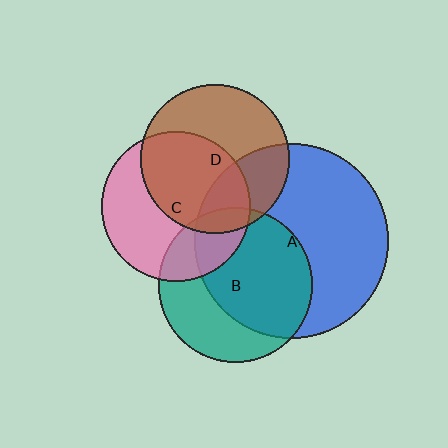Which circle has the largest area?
Circle A (blue).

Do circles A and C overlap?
Yes.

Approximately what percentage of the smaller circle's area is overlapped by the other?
Approximately 25%.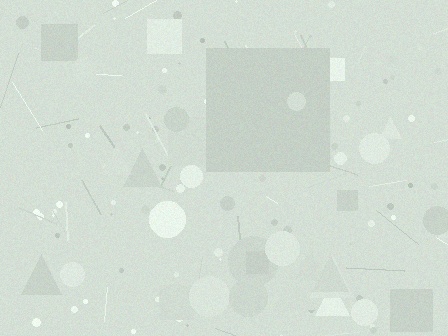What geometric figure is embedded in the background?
A square is embedded in the background.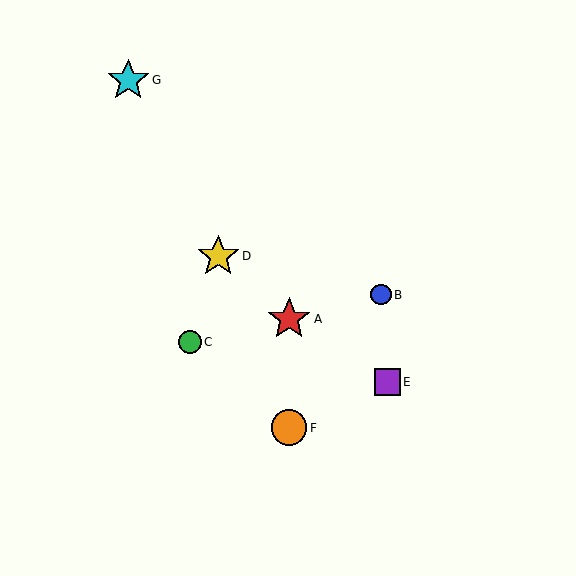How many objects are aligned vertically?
2 objects (A, F) are aligned vertically.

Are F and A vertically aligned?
Yes, both are at x≈289.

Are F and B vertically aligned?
No, F is at x≈289 and B is at x≈381.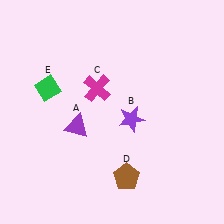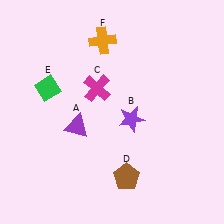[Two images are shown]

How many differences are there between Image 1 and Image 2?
There is 1 difference between the two images.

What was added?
An orange cross (F) was added in Image 2.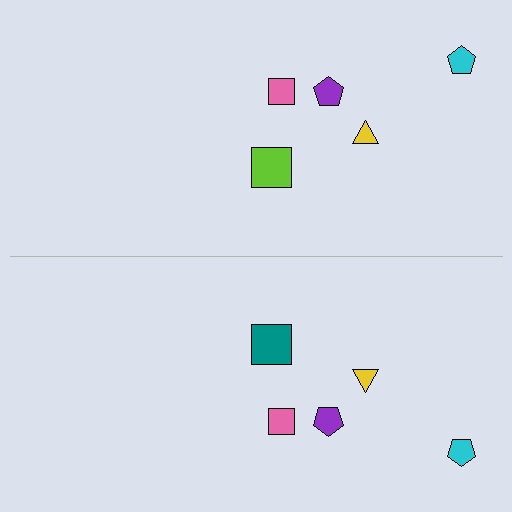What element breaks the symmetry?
The teal square on the bottom side breaks the symmetry — its mirror counterpart is lime.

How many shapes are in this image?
There are 10 shapes in this image.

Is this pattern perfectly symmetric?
No, the pattern is not perfectly symmetric. The teal square on the bottom side breaks the symmetry — its mirror counterpart is lime.